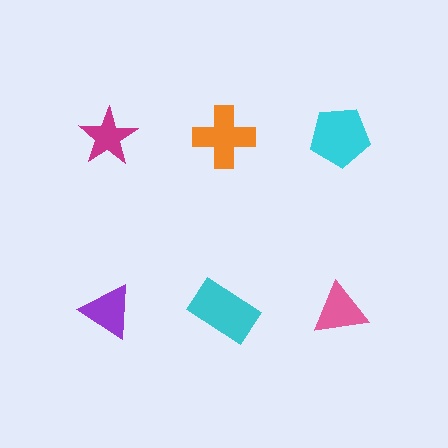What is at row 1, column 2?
An orange cross.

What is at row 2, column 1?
A purple triangle.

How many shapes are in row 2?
3 shapes.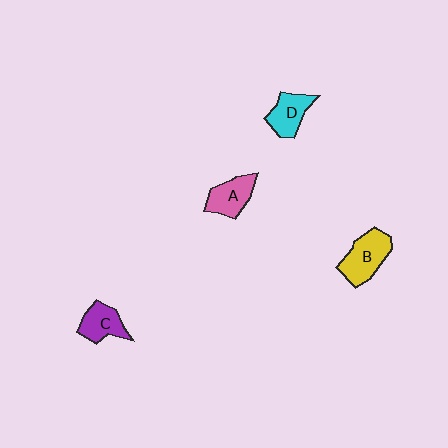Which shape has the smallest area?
Shape C (purple).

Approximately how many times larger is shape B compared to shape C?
Approximately 1.4 times.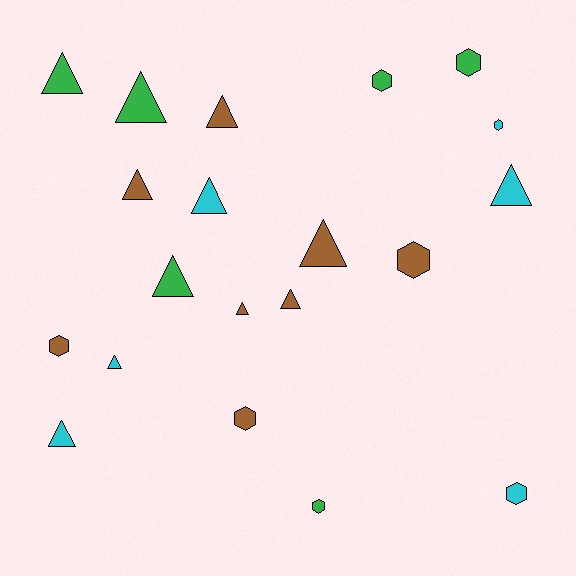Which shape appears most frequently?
Triangle, with 12 objects.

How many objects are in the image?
There are 20 objects.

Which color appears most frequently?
Brown, with 8 objects.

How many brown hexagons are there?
There are 3 brown hexagons.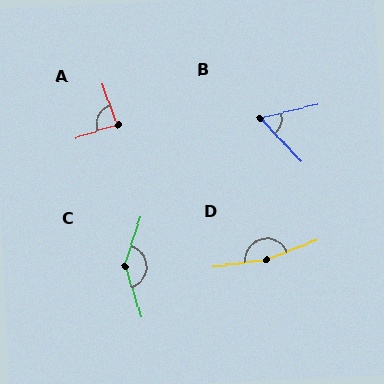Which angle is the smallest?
B, at approximately 60 degrees.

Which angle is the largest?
D, at approximately 165 degrees.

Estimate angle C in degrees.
Approximately 145 degrees.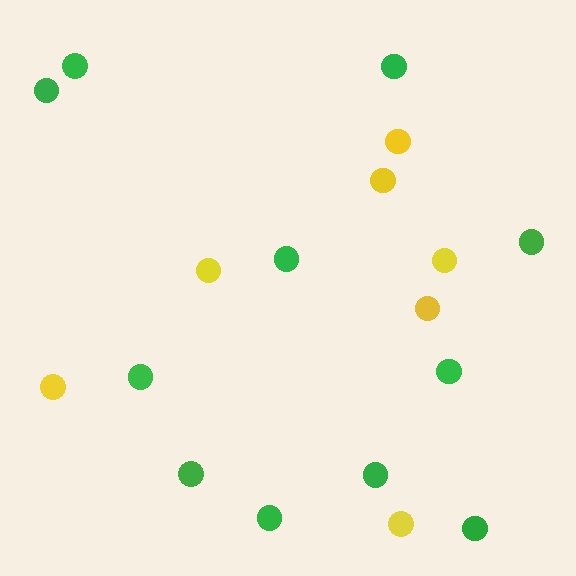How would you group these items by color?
There are 2 groups: one group of yellow circles (7) and one group of green circles (11).